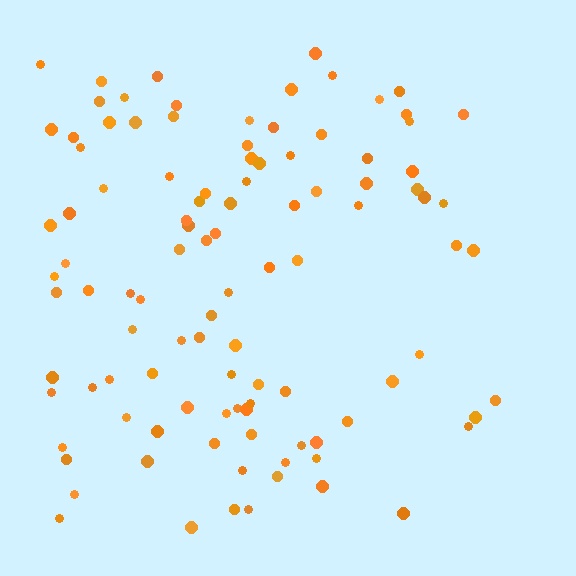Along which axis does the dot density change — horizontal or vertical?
Horizontal.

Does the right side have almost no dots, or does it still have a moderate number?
Still a moderate number, just noticeably fewer than the left.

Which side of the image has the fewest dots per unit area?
The right.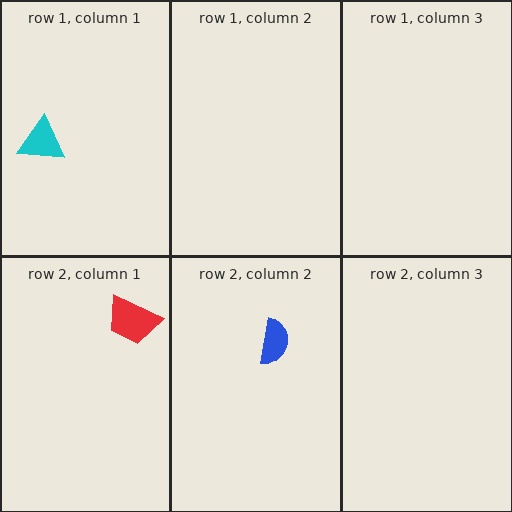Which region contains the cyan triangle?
The row 1, column 1 region.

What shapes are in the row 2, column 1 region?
The red trapezoid.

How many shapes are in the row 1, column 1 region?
1.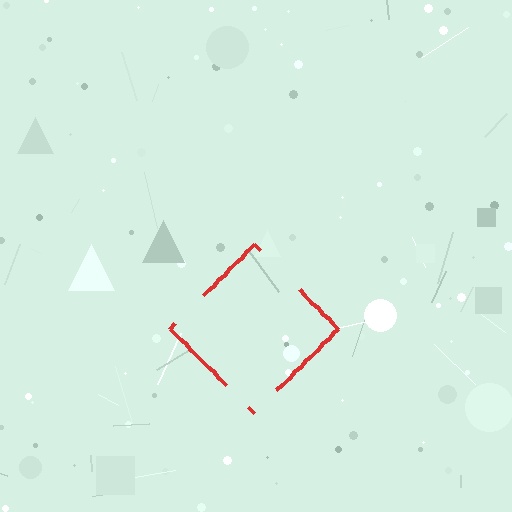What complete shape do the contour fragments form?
The contour fragments form a diamond.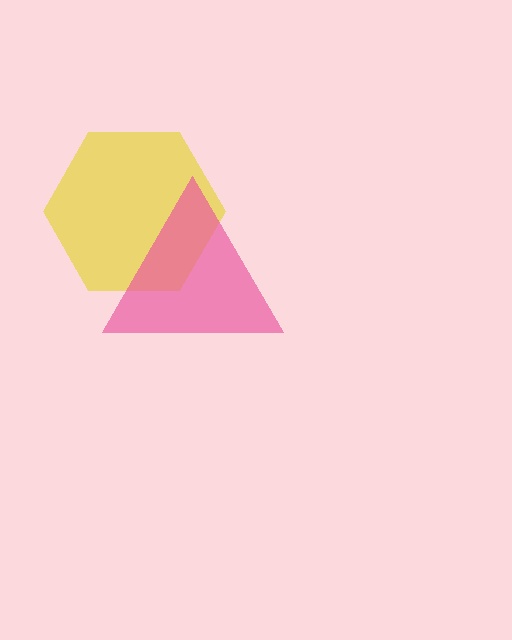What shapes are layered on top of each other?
The layered shapes are: a yellow hexagon, a pink triangle.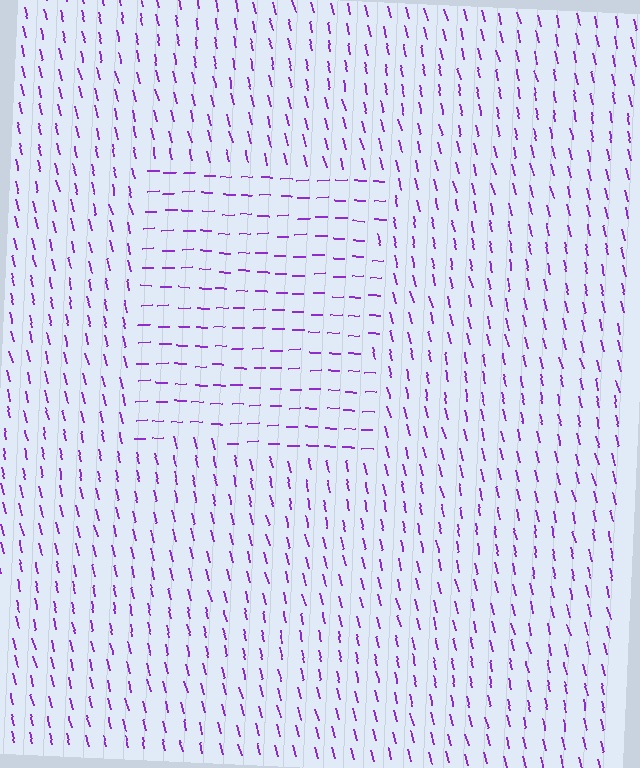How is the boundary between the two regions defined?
The boundary is defined purely by a change in line orientation (approximately 77 degrees difference). All lines are the same color and thickness.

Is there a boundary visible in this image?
Yes, there is a texture boundary formed by a change in line orientation.